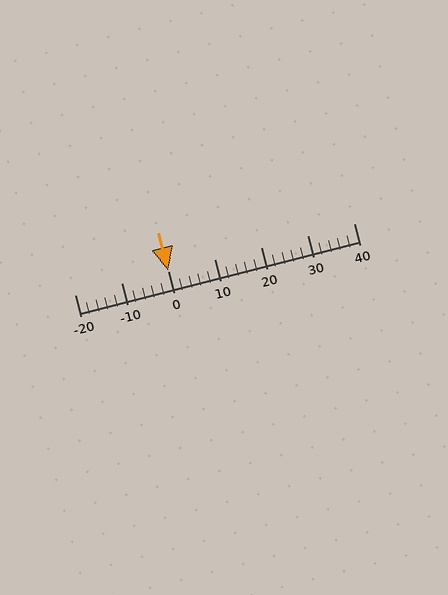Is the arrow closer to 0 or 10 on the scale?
The arrow is closer to 0.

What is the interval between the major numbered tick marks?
The major tick marks are spaced 10 units apart.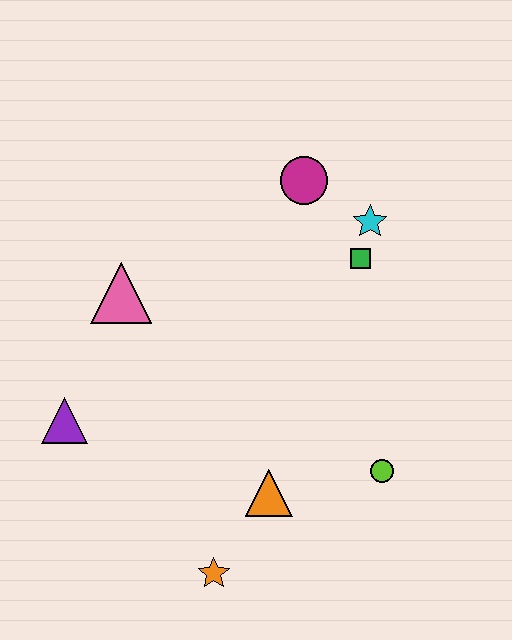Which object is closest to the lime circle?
The orange triangle is closest to the lime circle.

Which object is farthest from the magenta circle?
The orange star is farthest from the magenta circle.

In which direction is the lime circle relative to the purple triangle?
The lime circle is to the right of the purple triangle.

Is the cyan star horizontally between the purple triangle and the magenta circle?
No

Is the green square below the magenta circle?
Yes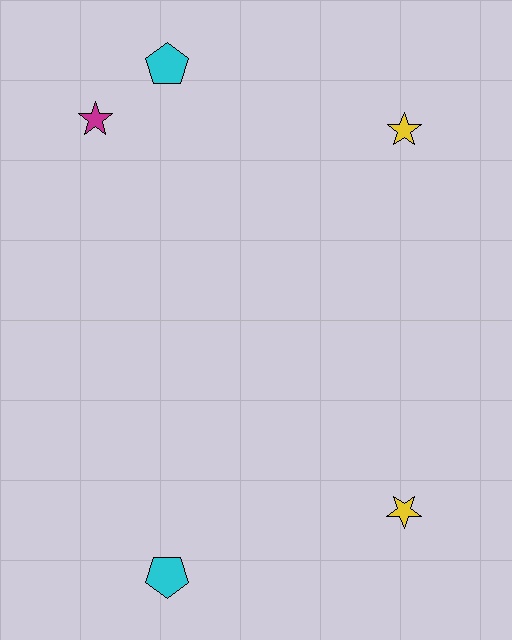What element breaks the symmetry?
A magenta star is missing from the bottom side.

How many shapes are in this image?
There are 5 shapes in this image.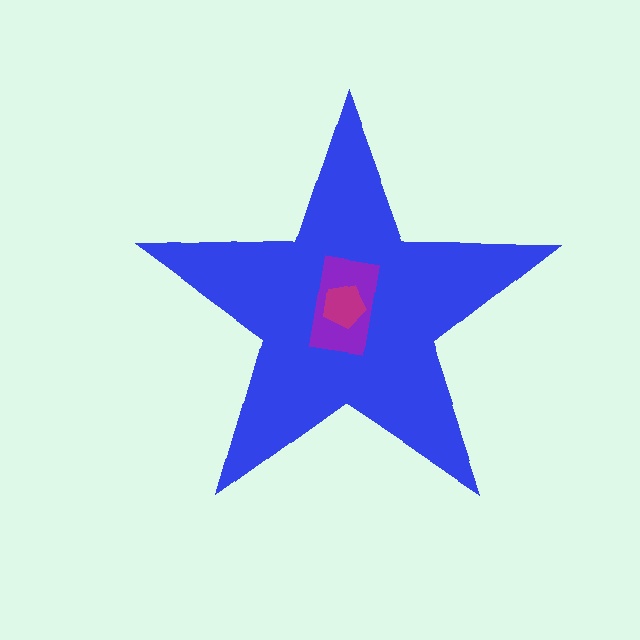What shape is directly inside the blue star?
The purple rectangle.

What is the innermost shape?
The magenta pentagon.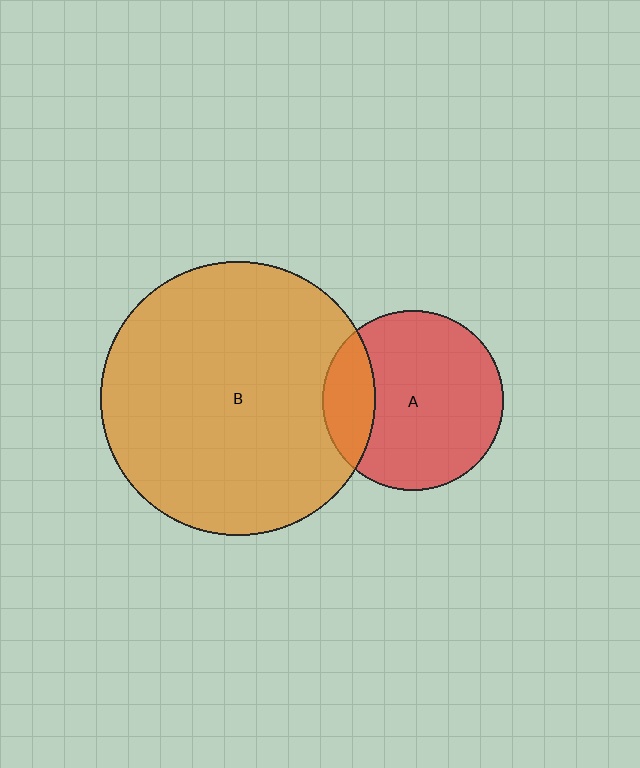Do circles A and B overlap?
Yes.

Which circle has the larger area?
Circle B (orange).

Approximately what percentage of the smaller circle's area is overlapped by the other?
Approximately 20%.